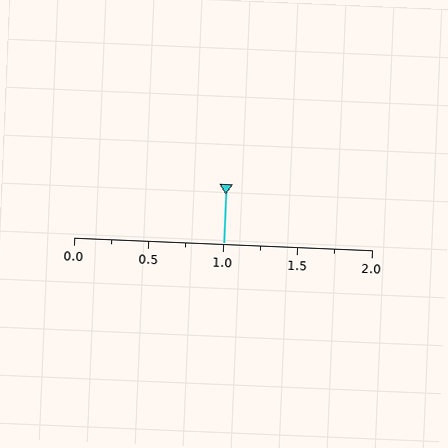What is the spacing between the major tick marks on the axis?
The major ticks are spaced 0.5 apart.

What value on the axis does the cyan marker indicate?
The marker indicates approximately 1.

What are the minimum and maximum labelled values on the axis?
The axis runs from 0.0 to 2.0.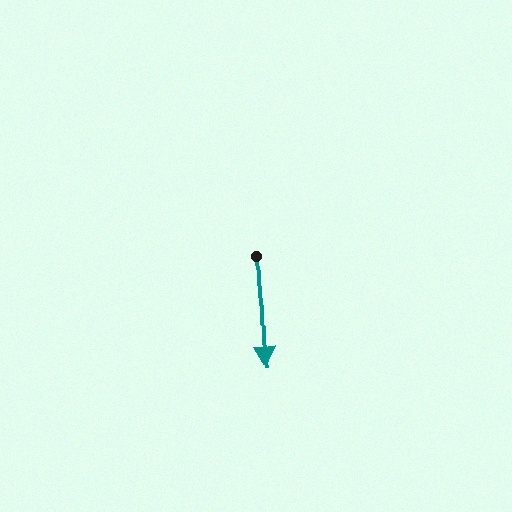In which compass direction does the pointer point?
South.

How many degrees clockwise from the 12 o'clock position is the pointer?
Approximately 178 degrees.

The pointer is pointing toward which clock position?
Roughly 6 o'clock.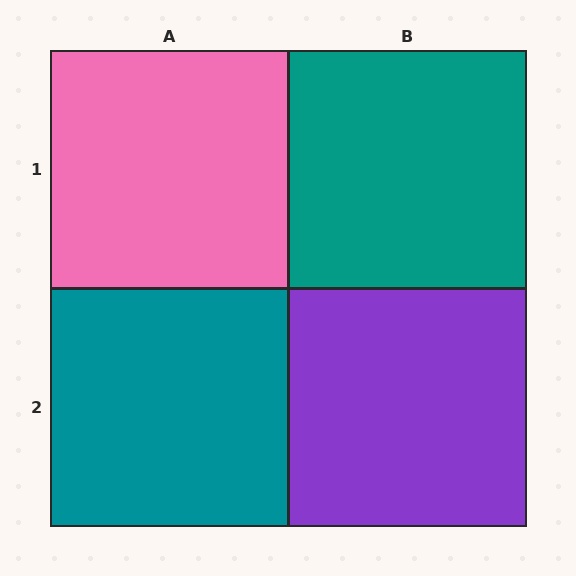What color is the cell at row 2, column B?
Purple.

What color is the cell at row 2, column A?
Teal.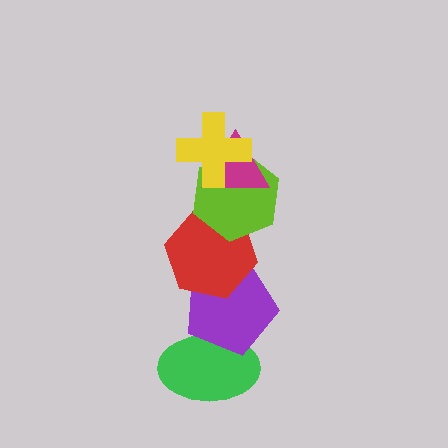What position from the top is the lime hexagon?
The lime hexagon is 3rd from the top.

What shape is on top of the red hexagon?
The lime hexagon is on top of the red hexagon.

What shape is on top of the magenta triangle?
The yellow cross is on top of the magenta triangle.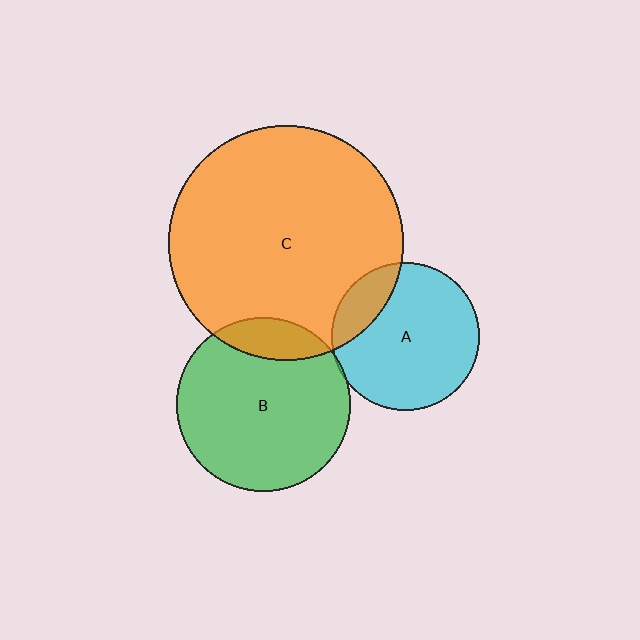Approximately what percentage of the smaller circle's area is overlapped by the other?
Approximately 20%.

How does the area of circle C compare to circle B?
Approximately 1.8 times.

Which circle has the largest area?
Circle C (orange).